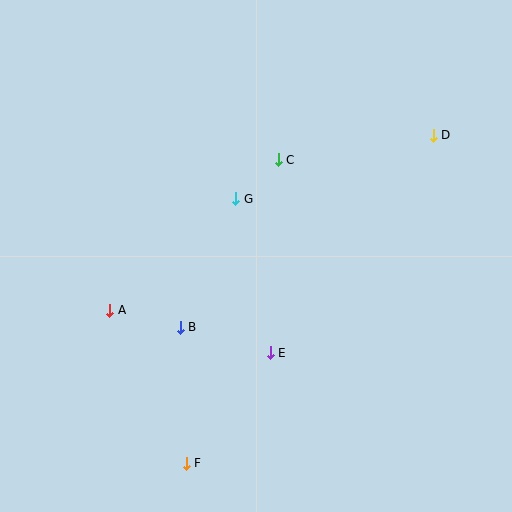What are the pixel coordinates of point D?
Point D is at (433, 135).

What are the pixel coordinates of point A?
Point A is at (110, 310).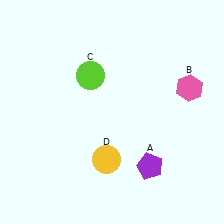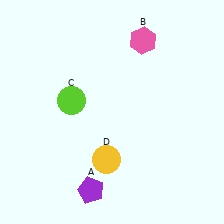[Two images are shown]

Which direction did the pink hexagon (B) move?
The pink hexagon (B) moved up.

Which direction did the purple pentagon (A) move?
The purple pentagon (A) moved left.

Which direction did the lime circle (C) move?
The lime circle (C) moved down.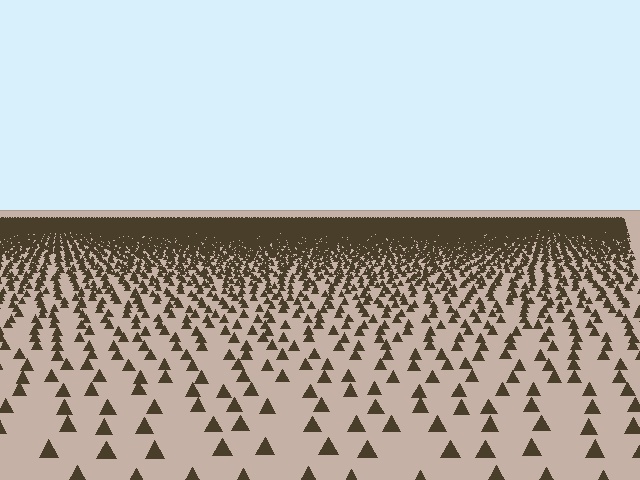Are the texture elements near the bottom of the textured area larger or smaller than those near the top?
Larger. Near the bottom, elements are closer to the viewer and appear at a bigger on-screen size.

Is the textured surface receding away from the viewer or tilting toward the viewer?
The surface is receding away from the viewer. Texture elements get smaller and denser toward the top.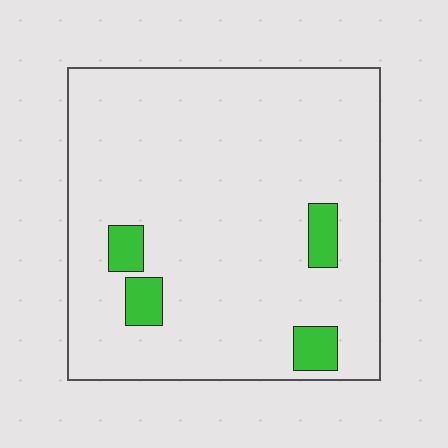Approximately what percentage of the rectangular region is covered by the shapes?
Approximately 10%.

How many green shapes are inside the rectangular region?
4.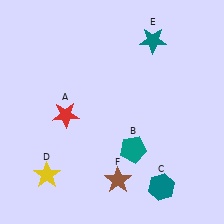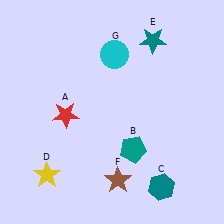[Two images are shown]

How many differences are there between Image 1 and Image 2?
There is 1 difference between the two images.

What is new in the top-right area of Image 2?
A cyan circle (G) was added in the top-right area of Image 2.